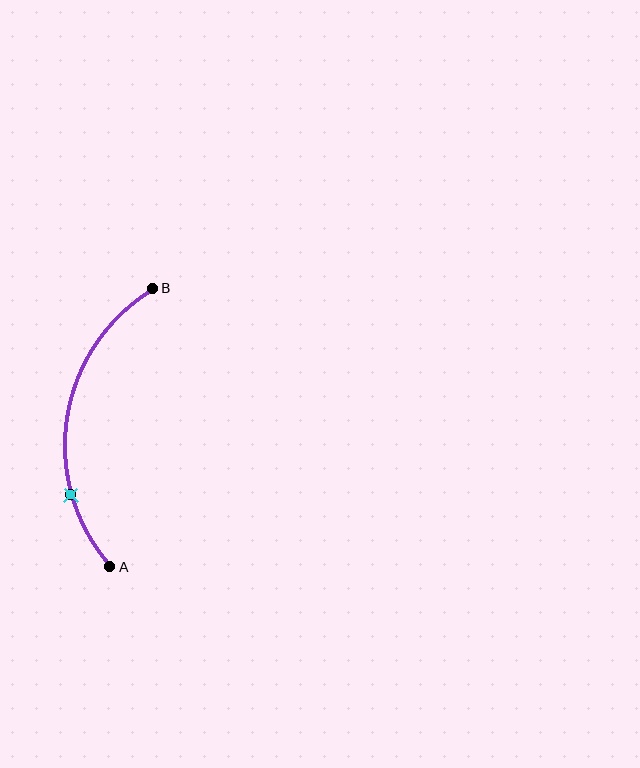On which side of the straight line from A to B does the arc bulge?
The arc bulges to the left of the straight line connecting A and B.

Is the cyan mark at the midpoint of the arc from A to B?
No. The cyan mark lies on the arc but is closer to endpoint A. The arc midpoint would be at the point on the curve equidistant along the arc from both A and B.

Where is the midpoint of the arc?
The arc midpoint is the point on the curve farthest from the straight line joining A and B. It sits to the left of that line.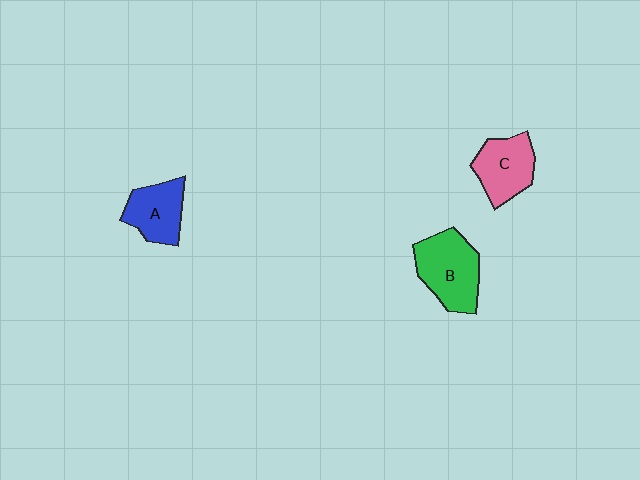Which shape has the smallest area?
Shape A (blue).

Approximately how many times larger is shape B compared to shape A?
Approximately 1.3 times.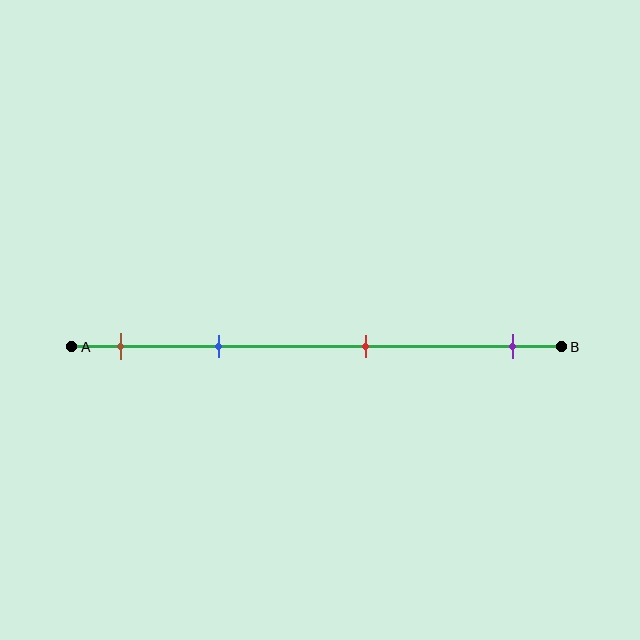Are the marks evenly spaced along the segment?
No, the marks are not evenly spaced.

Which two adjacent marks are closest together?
The brown and blue marks are the closest adjacent pair.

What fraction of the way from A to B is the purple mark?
The purple mark is approximately 90% (0.9) of the way from A to B.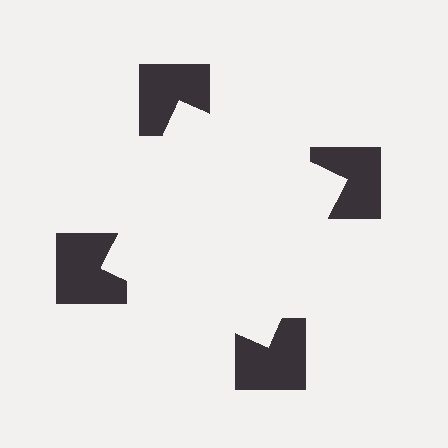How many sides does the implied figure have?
4 sides.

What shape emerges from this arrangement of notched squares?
An illusory square — its edges are inferred from the aligned wedge cuts in the notched squares, not physically drawn.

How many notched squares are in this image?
There are 4 — one at each vertex of the illusory square.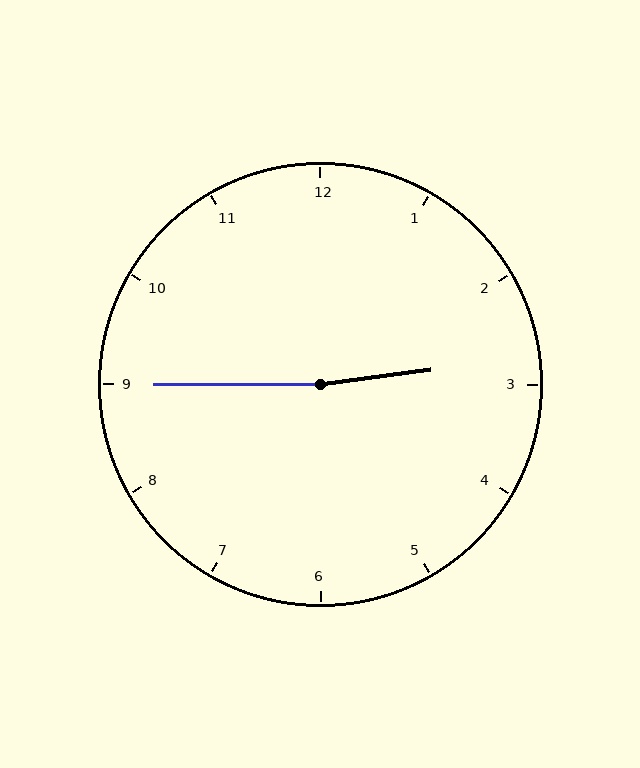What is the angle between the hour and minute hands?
Approximately 172 degrees.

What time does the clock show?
2:45.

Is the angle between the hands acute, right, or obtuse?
It is obtuse.